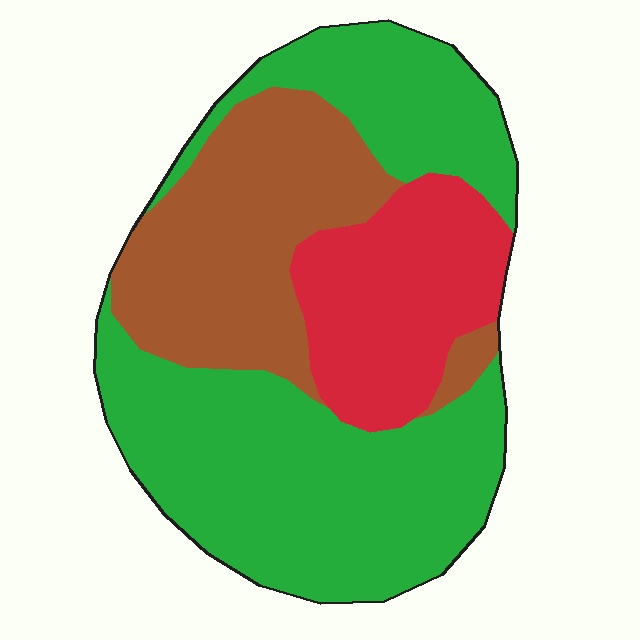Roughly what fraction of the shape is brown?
Brown covers roughly 30% of the shape.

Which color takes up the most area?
Green, at roughly 50%.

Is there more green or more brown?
Green.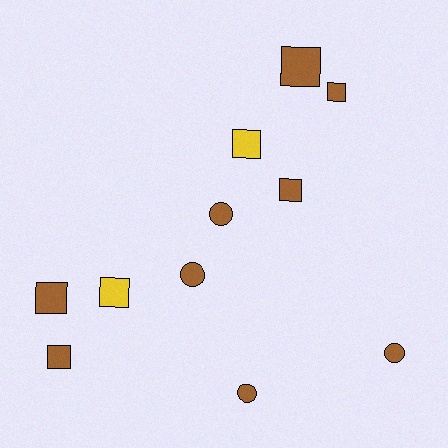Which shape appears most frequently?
Square, with 7 objects.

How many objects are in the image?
There are 11 objects.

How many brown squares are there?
There are 5 brown squares.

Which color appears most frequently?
Brown, with 9 objects.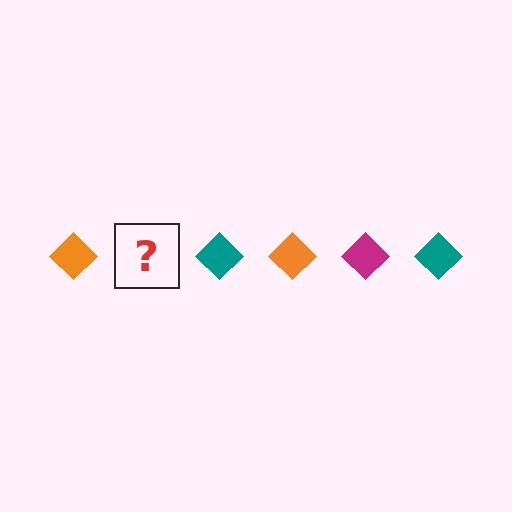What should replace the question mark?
The question mark should be replaced with a magenta diamond.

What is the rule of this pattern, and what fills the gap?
The rule is that the pattern cycles through orange, magenta, teal diamonds. The gap should be filled with a magenta diamond.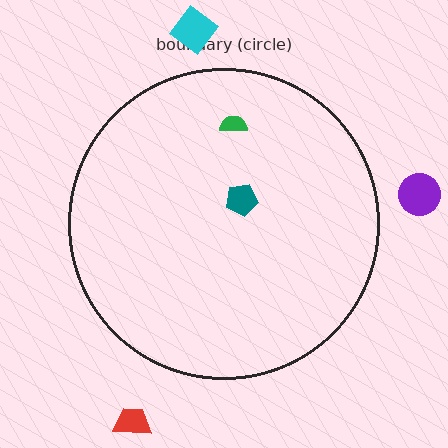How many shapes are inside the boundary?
2 inside, 3 outside.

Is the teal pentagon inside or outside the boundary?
Inside.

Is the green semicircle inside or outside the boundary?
Inside.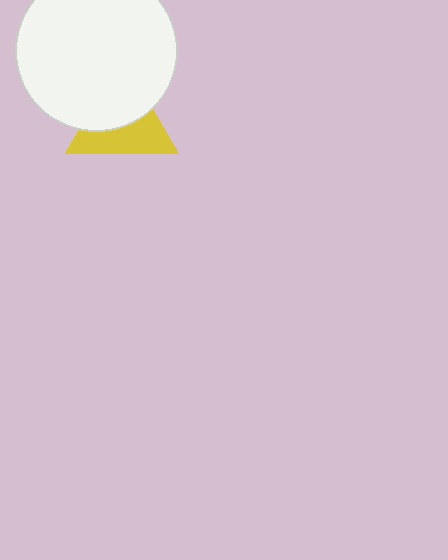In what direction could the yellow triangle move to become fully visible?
The yellow triangle could move down. That would shift it out from behind the white circle entirely.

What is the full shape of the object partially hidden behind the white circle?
The partially hidden object is a yellow triangle.